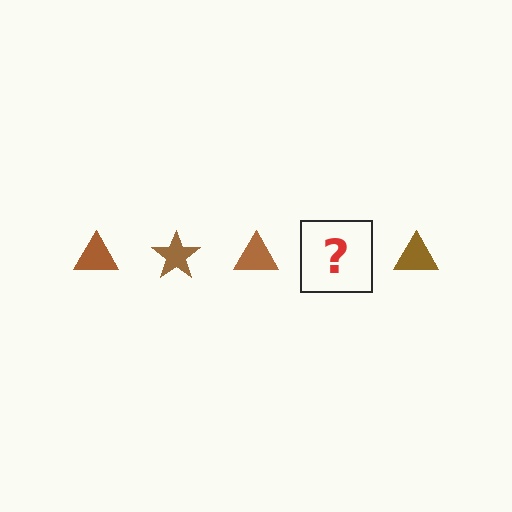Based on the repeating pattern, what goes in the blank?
The blank should be a brown star.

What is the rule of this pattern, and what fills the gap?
The rule is that the pattern cycles through triangle, star shapes in brown. The gap should be filled with a brown star.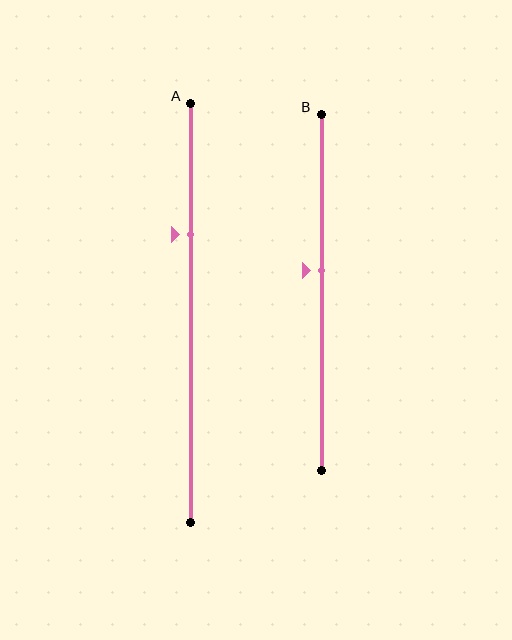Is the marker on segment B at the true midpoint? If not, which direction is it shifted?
No, the marker on segment B is shifted upward by about 6% of the segment length.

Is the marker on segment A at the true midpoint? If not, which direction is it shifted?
No, the marker on segment A is shifted upward by about 19% of the segment length.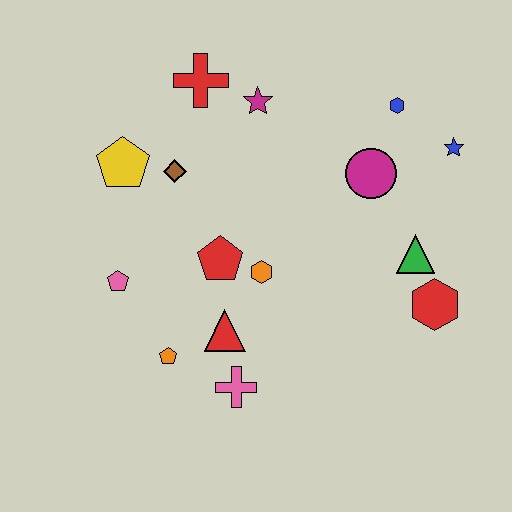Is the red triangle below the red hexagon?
Yes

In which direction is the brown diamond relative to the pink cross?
The brown diamond is above the pink cross.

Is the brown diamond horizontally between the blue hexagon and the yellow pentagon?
Yes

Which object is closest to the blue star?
The blue hexagon is closest to the blue star.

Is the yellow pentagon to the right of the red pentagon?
No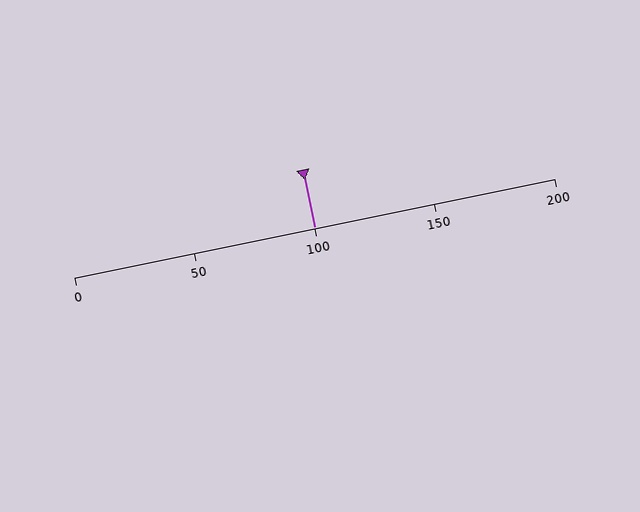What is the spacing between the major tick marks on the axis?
The major ticks are spaced 50 apart.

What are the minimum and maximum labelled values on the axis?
The axis runs from 0 to 200.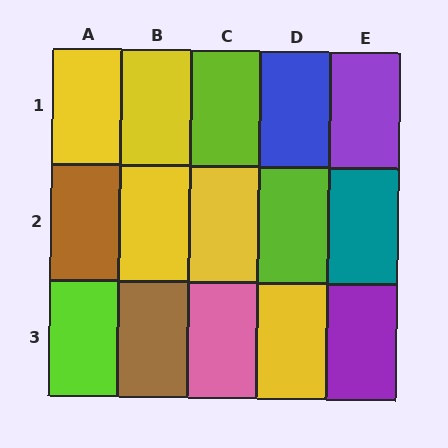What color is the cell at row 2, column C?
Yellow.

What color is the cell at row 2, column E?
Teal.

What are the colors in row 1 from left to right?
Yellow, yellow, lime, blue, purple.